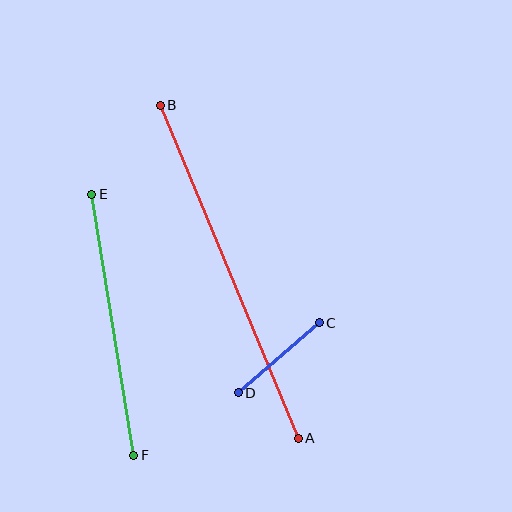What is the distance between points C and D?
The distance is approximately 107 pixels.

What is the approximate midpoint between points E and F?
The midpoint is at approximately (113, 325) pixels.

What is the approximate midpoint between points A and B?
The midpoint is at approximately (229, 272) pixels.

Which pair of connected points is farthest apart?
Points A and B are farthest apart.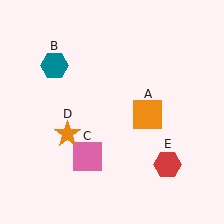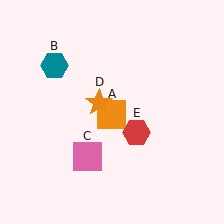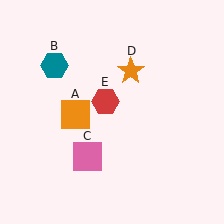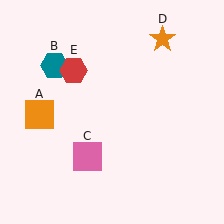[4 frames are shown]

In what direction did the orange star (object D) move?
The orange star (object D) moved up and to the right.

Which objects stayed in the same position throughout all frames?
Teal hexagon (object B) and pink square (object C) remained stationary.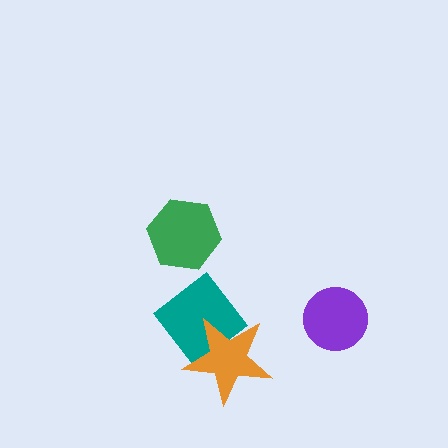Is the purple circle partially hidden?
No, no other shape covers it.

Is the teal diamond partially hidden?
Yes, it is partially covered by another shape.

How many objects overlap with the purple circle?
0 objects overlap with the purple circle.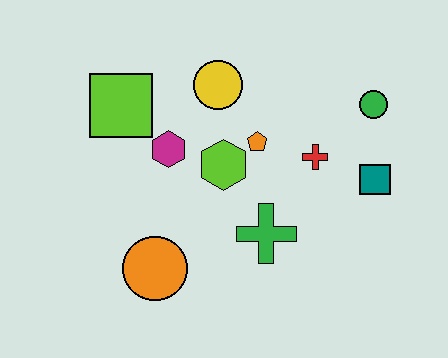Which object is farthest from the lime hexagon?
The green circle is farthest from the lime hexagon.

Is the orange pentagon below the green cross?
No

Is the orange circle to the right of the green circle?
No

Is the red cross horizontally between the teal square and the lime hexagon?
Yes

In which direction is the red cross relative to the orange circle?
The red cross is to the right of the orange circle.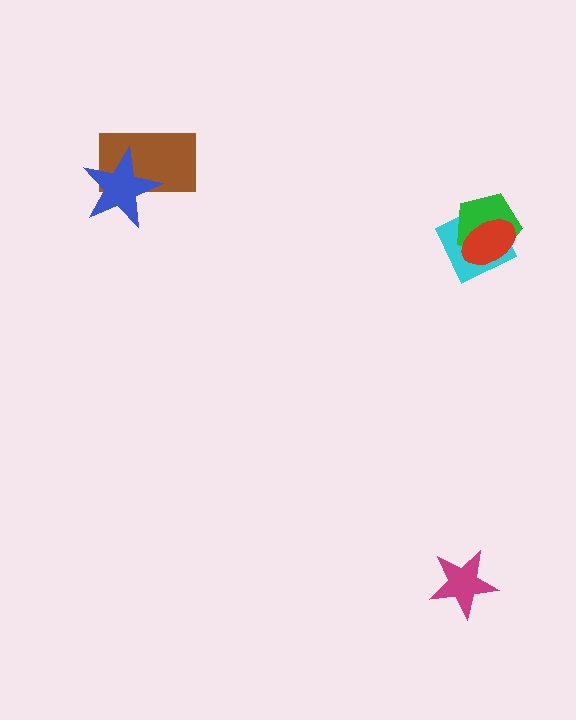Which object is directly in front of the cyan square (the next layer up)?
The green pentagon is directly in front of the cyan square.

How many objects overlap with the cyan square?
2 objects overlap with the cyan square.